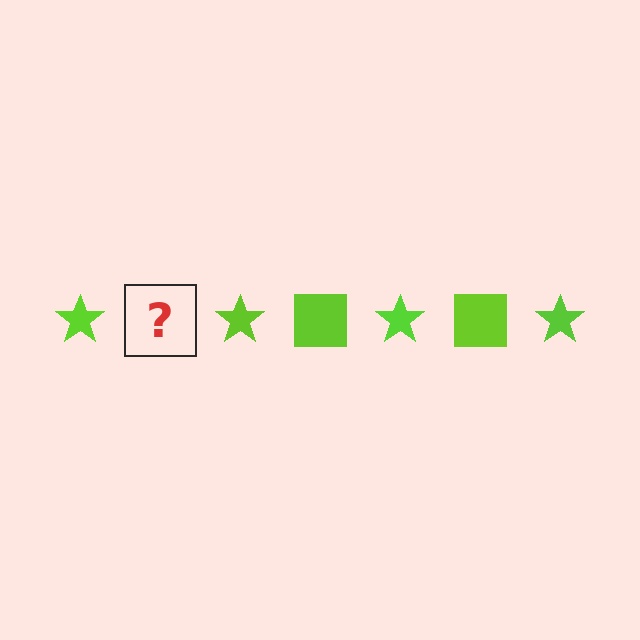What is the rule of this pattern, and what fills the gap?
The rule is that the pattern cycles through star, square shapes in lime. The gap should be filled with a lime square.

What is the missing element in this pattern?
The missing element is a lime square.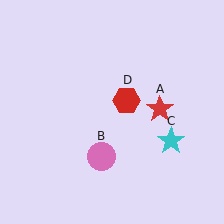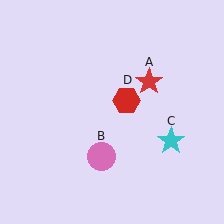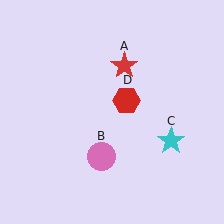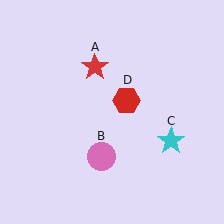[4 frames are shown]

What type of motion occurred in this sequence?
The red star (object A) rotated counterclockwise around the center of the scene.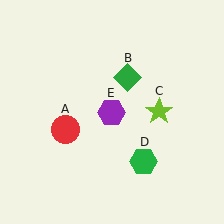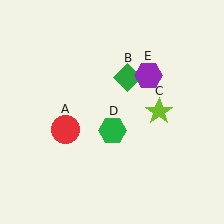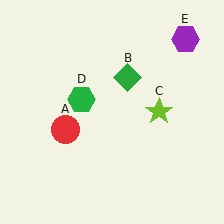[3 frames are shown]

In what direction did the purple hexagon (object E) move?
The purple hexagon (object E) moved up and to the right.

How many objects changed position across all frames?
2 objects changed position: green hexagon (object D), purple hexagon (object E).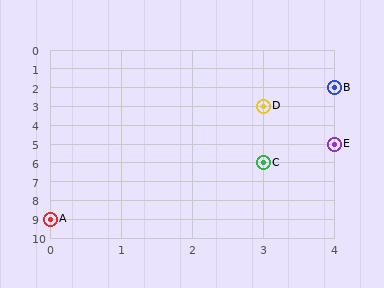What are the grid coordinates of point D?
Point D is at grid coordinates (3, 3).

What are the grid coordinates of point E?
Point E is at grid coordinates (4, 5).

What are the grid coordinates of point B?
Point B is at grid coordinates (4, 2).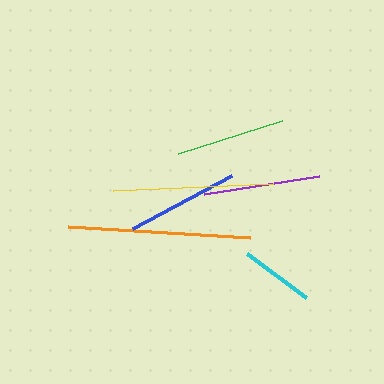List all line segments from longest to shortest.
From longest to shortest: orange, yellow, purple, blue, green, cyan.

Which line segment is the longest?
The orange line is the longest at approximately 182 pixels.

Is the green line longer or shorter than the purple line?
The purple line is longer than the green line.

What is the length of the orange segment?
The orange segment is approximately 182 pixels long.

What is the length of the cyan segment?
The cyan segment is approximately 73 pixels long.